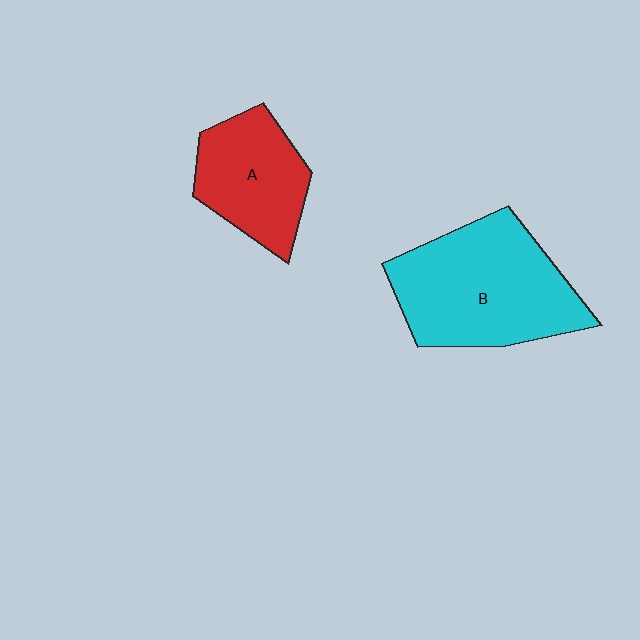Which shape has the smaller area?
Shape A (red).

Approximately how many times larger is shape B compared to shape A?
Approximately 1.6 times.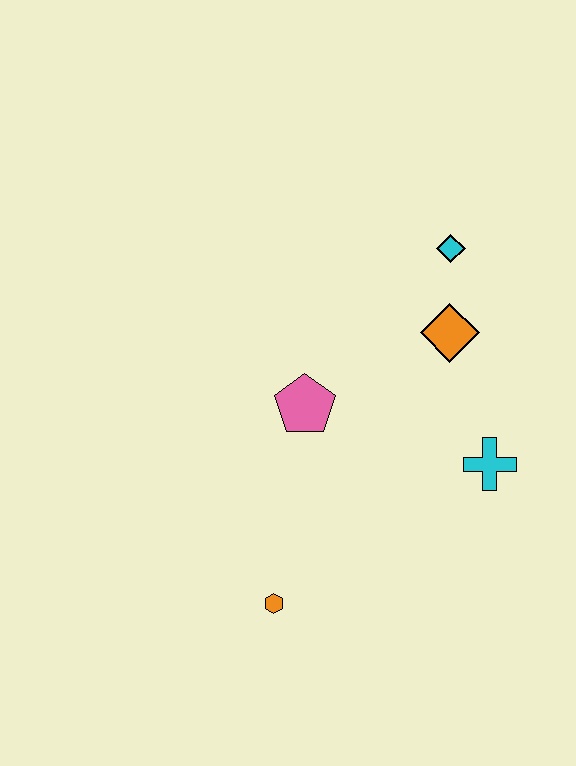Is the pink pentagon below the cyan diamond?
Yes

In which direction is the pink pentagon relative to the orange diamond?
The pink pentagon is to the left of the orange diamond.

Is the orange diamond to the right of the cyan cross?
No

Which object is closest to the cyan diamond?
The orange diamond is closest to the cyan diamond.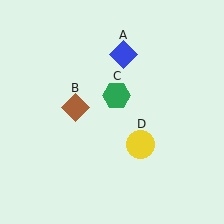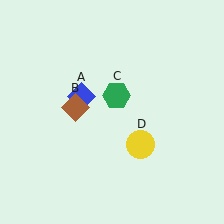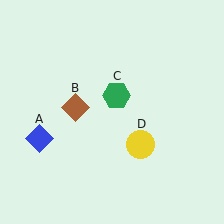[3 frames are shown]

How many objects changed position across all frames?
1 object changed position: blue diamond (object A).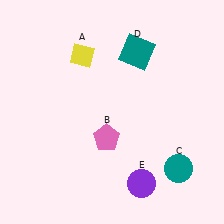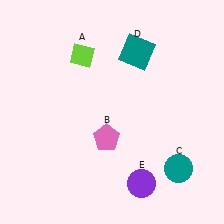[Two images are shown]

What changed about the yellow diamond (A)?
In Image 1, A is yellow. In Image 2, it changed to lime.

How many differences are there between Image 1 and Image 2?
There is 1 difference between the two images.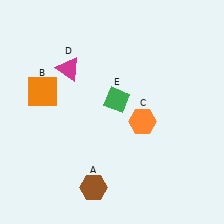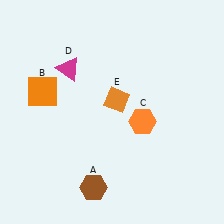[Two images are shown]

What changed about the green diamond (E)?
In Image 1, E is green. In Image 2, it changed to orange.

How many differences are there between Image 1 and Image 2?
There is 1 difference between the two images.